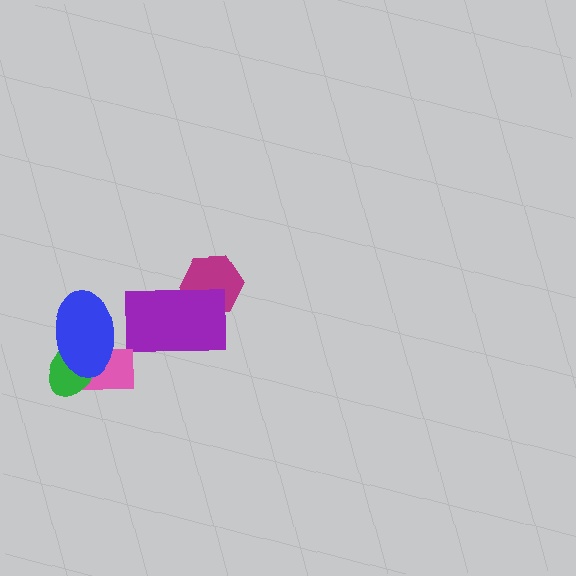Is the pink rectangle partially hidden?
Yes, it is partially covered by another shape.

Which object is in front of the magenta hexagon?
The purple rectangle is in front of the magenta hexagon.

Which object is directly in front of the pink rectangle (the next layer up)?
The green ellipse is directly in front of the pink rectangle.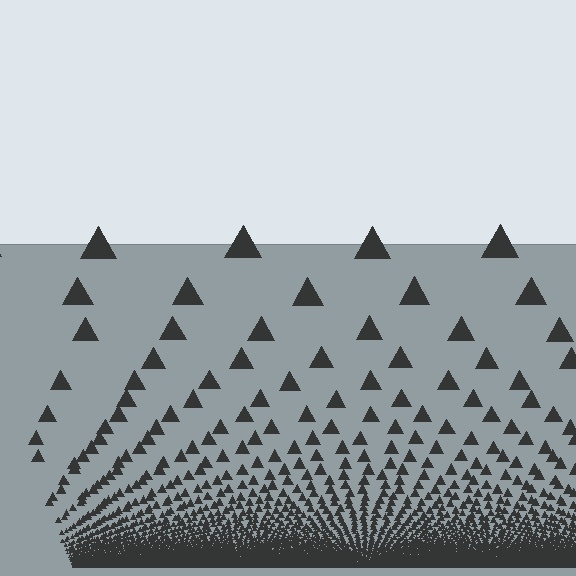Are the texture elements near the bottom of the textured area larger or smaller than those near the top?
Smaller. The gradient is inverted — elements near the bottom are smaller and denser.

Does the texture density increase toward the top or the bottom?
Density increases toward the bottom.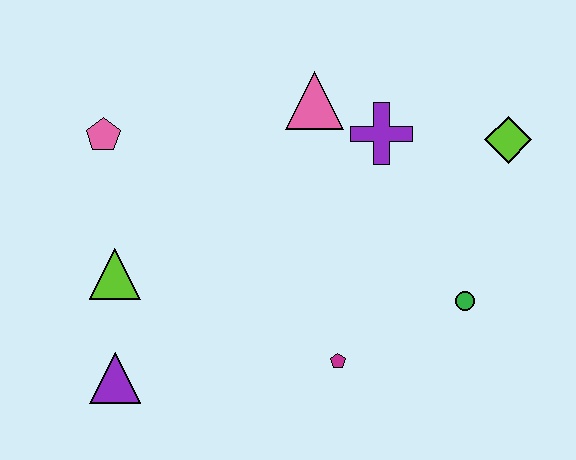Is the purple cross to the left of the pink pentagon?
No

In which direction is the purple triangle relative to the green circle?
The purple triangle is to the left of the green circle.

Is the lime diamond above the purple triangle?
Yes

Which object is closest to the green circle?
The magenta pentagon is closest to the green circle.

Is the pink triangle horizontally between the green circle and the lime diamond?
No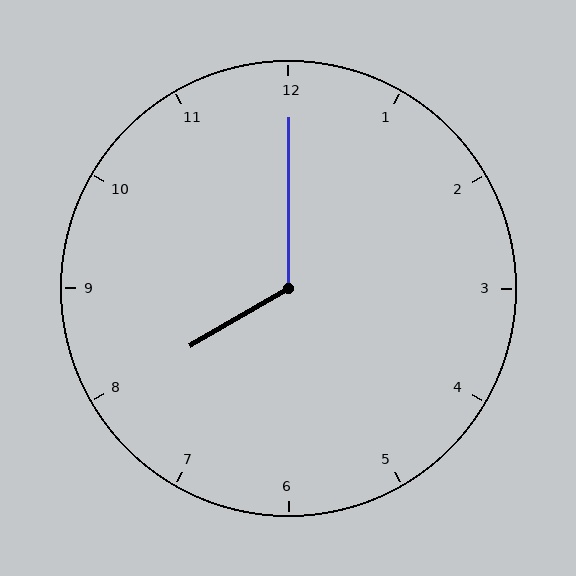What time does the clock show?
8:00.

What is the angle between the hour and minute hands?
Approximately 120 degrees.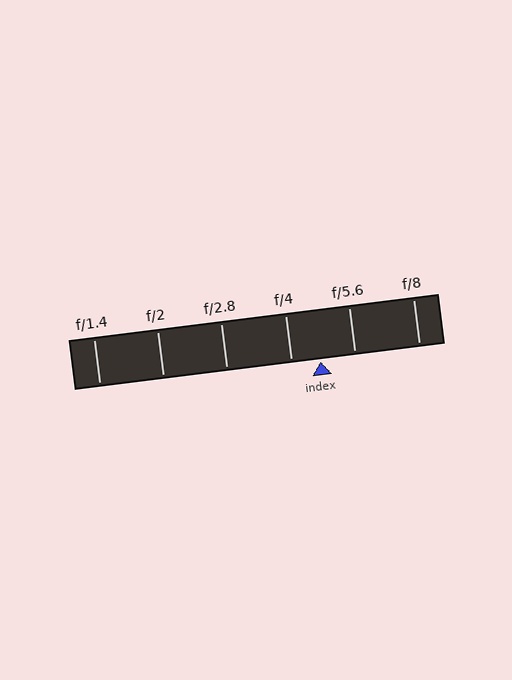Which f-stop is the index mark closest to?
The index mark is closest to f/4.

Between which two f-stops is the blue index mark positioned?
The index mark is between f/4 and f/5.6.